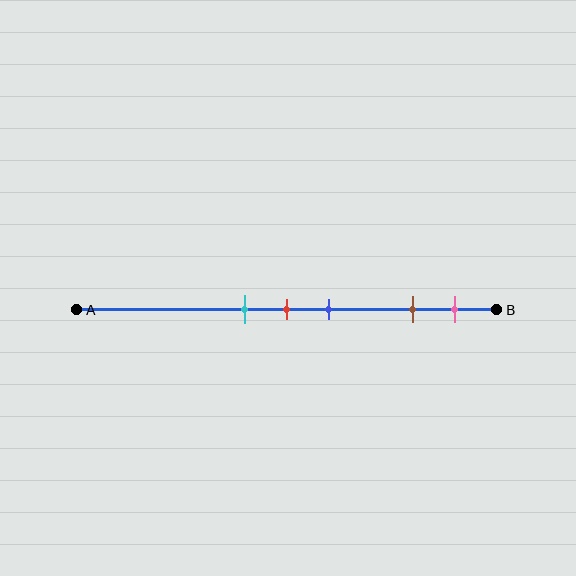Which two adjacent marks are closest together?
The cyan and red marks are the closest adjacent pair.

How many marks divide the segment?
There are 5 marks dividing the segment.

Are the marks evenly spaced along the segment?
No, the marks are not evenly spaced.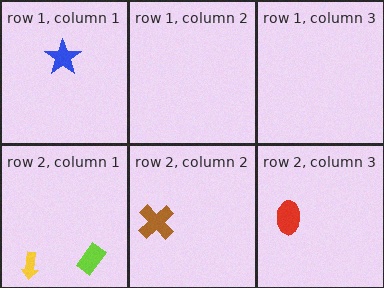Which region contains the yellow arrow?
The row 2, column 1 region.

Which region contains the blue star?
The row 1, column 1 region.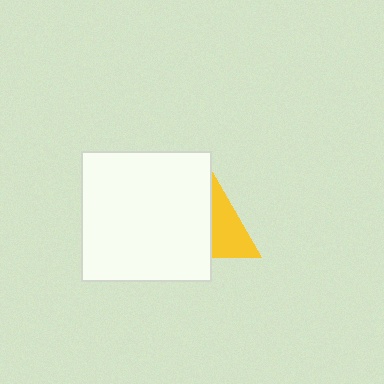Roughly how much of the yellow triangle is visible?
A small part of it is visible (roughly 39%).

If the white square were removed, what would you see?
You would see the complete yellow triangle.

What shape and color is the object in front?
The object in front is a white square.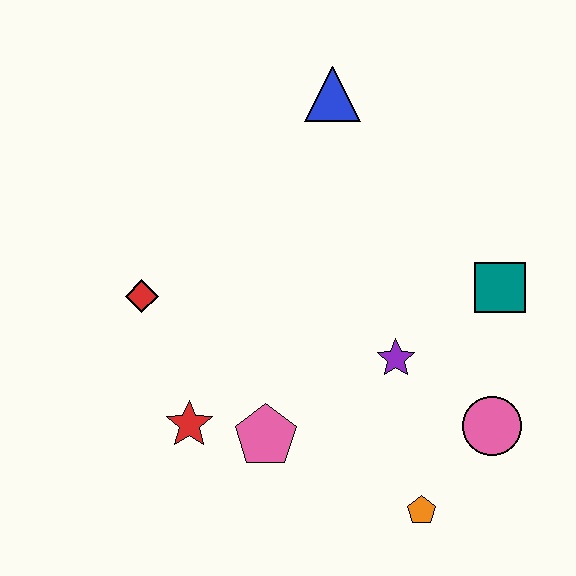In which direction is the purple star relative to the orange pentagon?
The purple star is above the orange pentagon.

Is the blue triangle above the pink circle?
Yes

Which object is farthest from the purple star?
The blue triangle is farthest from the purple star.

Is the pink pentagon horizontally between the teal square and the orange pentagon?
No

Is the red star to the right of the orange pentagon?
No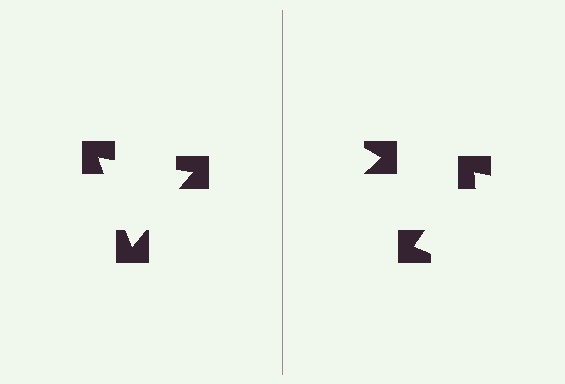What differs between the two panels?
The notched squares are positioned identically on both sides; only the wedge orientations differ. On the left they align to a triangle; on the right they are misaligned.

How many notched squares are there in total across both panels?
6 — 3 on each side.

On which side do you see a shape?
An illusory triangle appears on the left side. On the right side the wedge cuts are rotated, so no coherent shape forms.